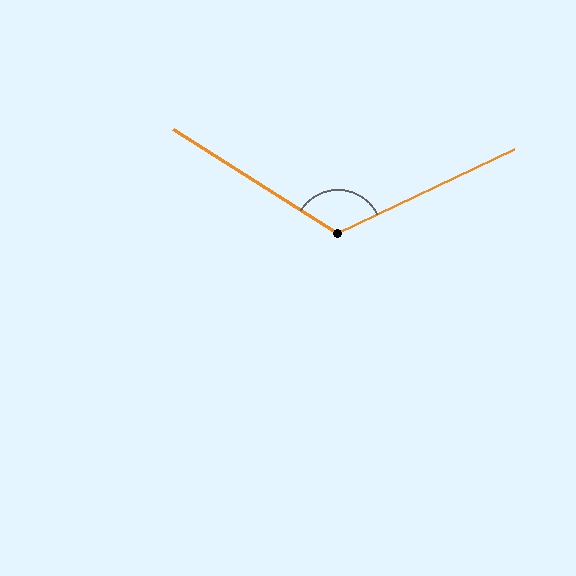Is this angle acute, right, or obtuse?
It is obtuse.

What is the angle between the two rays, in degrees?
Approximately 122 degrees.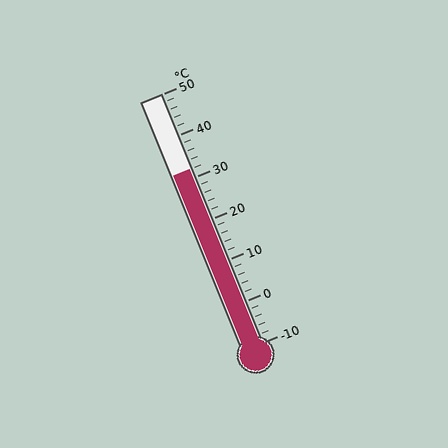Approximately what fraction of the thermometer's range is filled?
The thermometer is filled to approximately 70% of its range.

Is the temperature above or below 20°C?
The temperature is above 20°C.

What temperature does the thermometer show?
The thermometer shows approximately 32°C.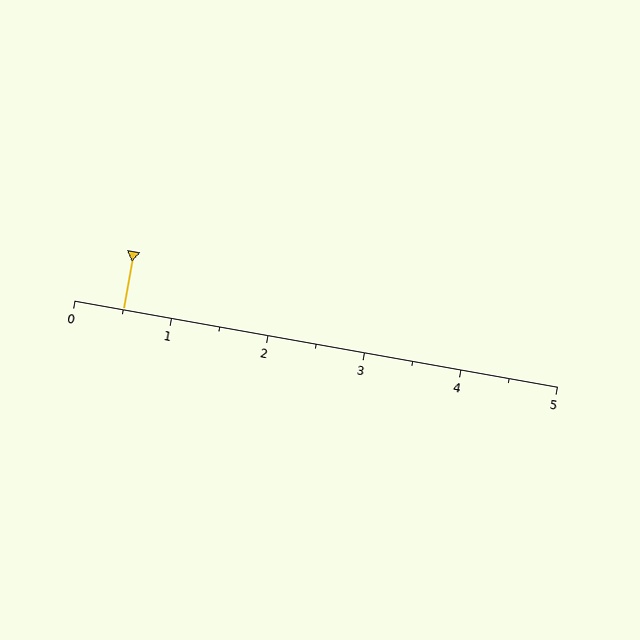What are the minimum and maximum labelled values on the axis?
The axis runs from 0 to 5.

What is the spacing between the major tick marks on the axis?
The major ticks are spaced 1 apart.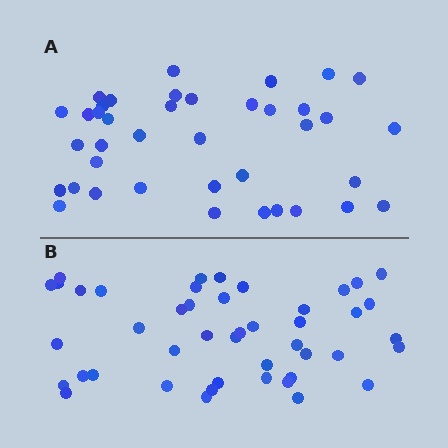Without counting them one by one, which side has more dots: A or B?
Region B (the bottom region) has more dots.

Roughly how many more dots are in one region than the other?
Region B has about 6 more dots than region A.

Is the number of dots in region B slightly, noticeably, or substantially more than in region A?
Region B has only slightly more — the two regions are fairly close. The ratio is roughly 1.2 to 1.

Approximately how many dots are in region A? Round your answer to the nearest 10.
About 40 dots. (The exact count is 39, which rounds to 40.)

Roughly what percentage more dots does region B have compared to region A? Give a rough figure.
About 15% more.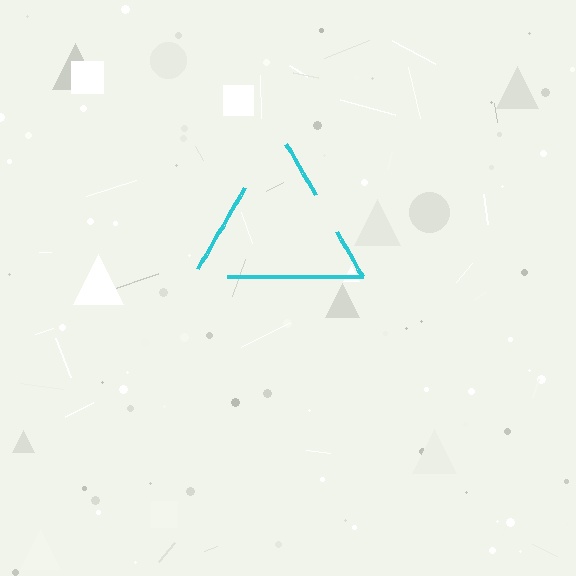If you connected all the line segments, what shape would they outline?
They would outline a triangle.